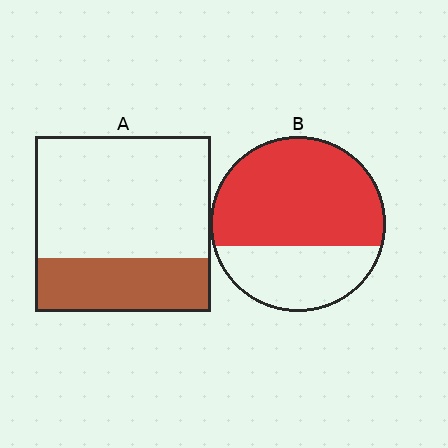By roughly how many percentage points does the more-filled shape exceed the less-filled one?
By roughly 35 percentage points (B over A).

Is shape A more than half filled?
No.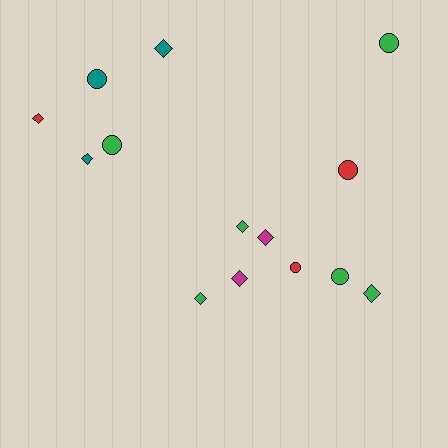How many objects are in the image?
There are 14 objects.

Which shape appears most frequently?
Diamond, with 8 objects.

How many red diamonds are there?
There is 1 red diamond.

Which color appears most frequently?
Green, with 6 objects.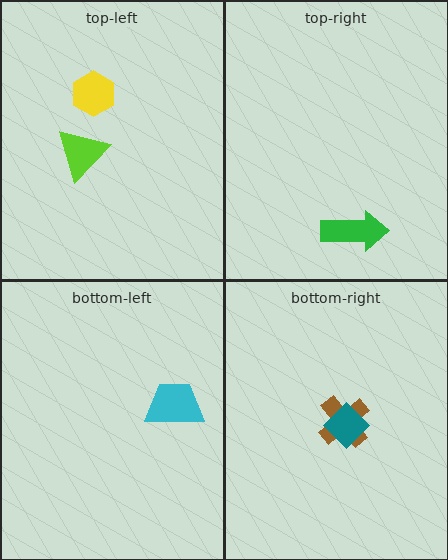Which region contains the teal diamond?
The bottom-right region.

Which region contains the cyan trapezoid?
The bottom-left region.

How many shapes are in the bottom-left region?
1.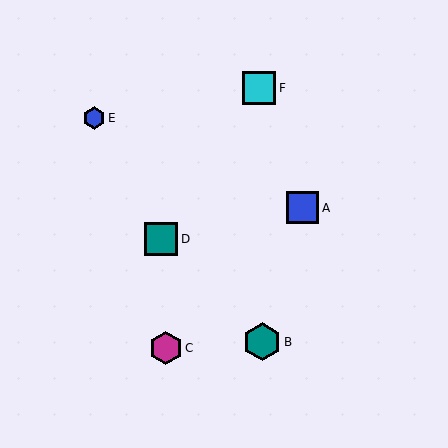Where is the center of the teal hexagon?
The center of the teal hexagon is at (262, 342).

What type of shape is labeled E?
Shape E is a blue hexagon.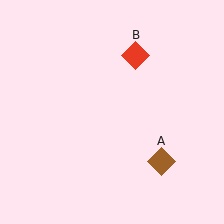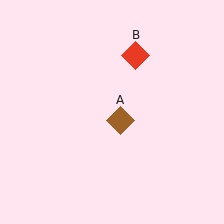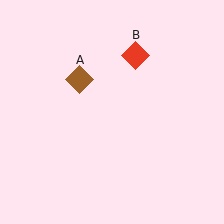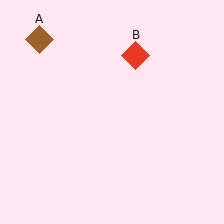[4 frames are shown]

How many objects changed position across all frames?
1 object changed position: brown diamond (object A).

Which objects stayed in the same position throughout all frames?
Red diamond (object B) remained stationary.